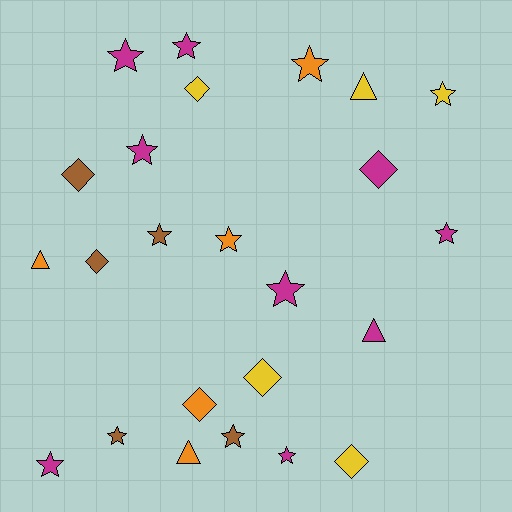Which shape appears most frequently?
Star, with 13 objects.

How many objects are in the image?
There are 24 objects.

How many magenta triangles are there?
There is 1 magenta triangle.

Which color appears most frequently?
Magenta, with 9 objects.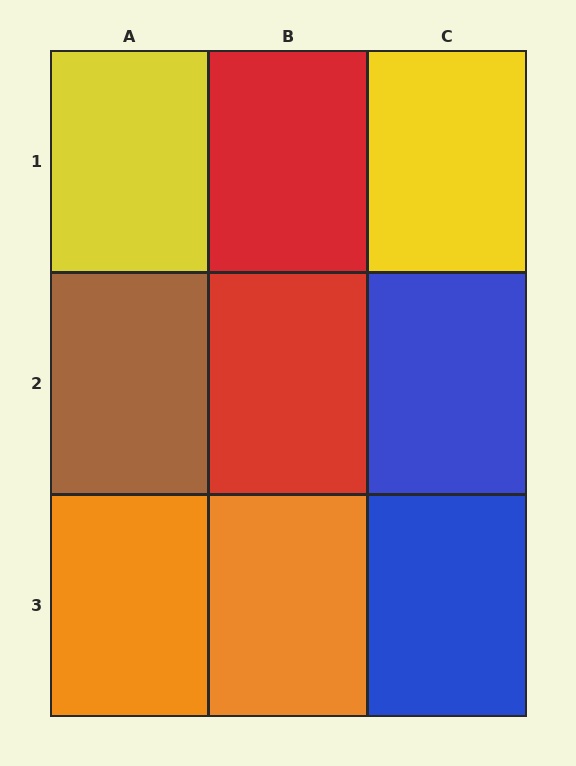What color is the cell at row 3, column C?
Blue.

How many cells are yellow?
2 cells are yellow.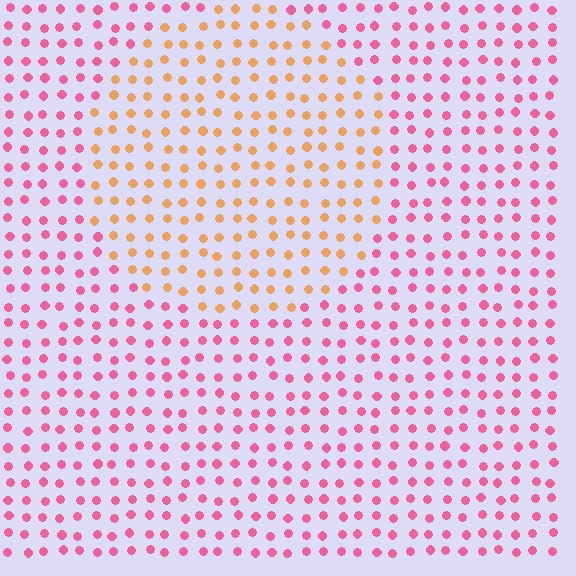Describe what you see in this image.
The image is filled with small pink elements in a uniform arrangement. A circle-shaped region is visible where the elements are tinted to a slightly different hue, forming a subtle color boundary.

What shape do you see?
I see a circle.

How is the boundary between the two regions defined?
The boundary is defined purely by a slight shift in hue (about 54 degrees). Spacing, size, and orientation are identical on both sides.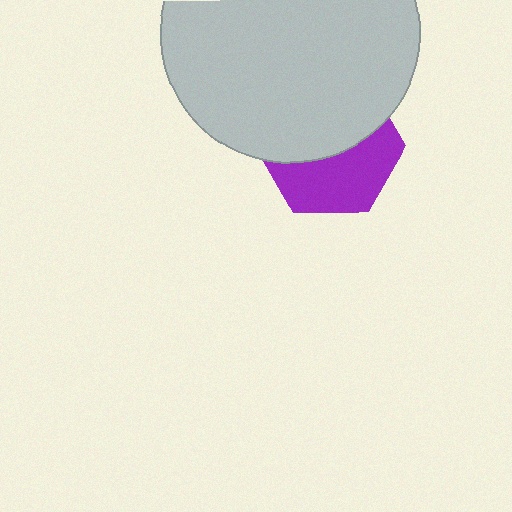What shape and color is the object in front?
The object in front is a light gray circle.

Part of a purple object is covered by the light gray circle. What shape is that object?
It is a hexagon.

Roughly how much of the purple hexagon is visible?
About half of it is visible (roughly 46%).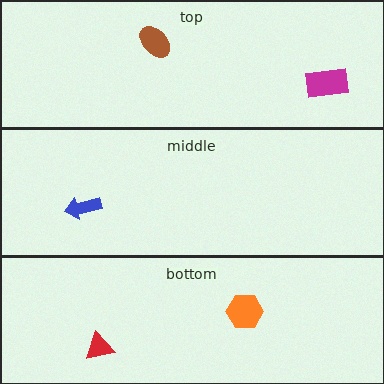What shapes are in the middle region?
The blue arrow.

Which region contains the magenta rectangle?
The top region.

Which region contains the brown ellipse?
The top region.